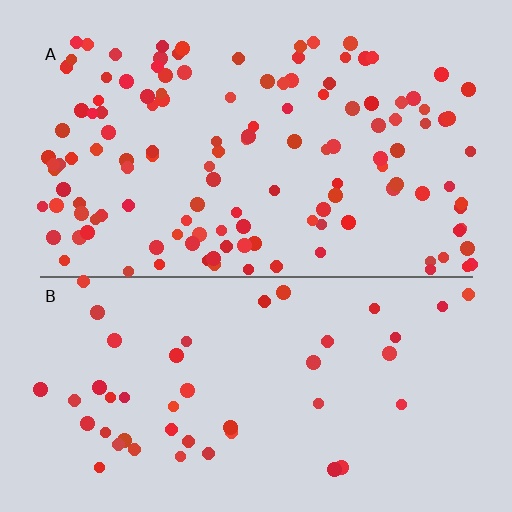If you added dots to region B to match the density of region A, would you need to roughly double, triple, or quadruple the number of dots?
Approximately triple.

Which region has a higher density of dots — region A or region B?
A (the top).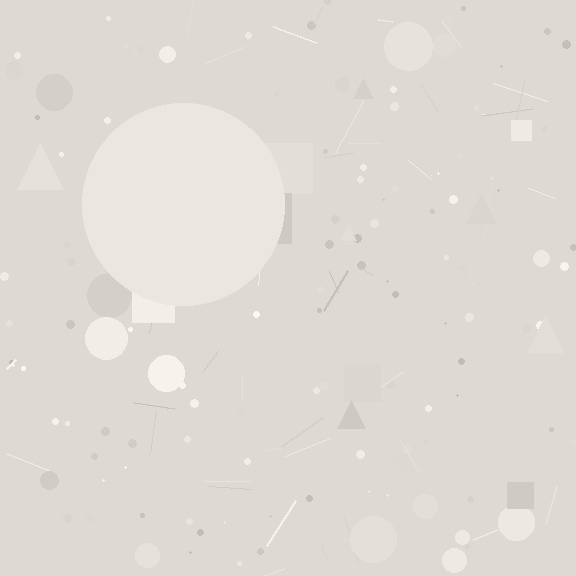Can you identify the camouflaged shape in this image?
The camouflaged shape is a circle.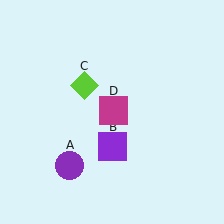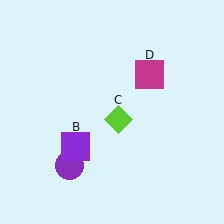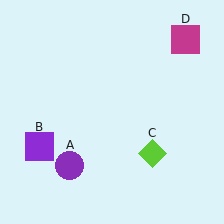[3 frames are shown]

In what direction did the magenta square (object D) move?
The magenta square (object D) moved up and to the right.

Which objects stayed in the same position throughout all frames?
Purple circle (object A) remained stationary.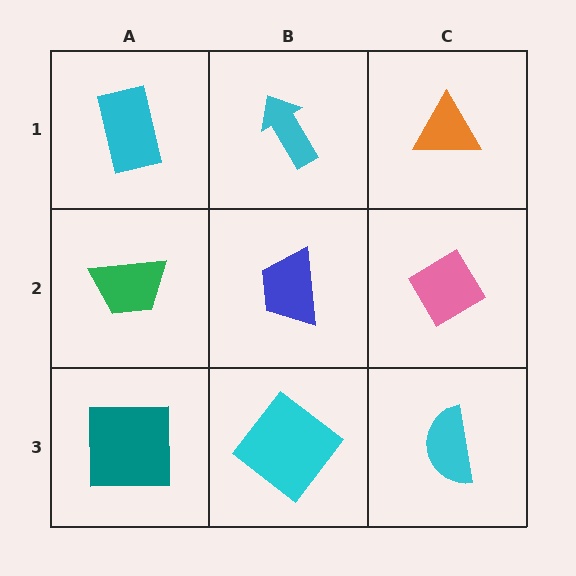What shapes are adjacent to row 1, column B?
A blue trapezoid (row 2, column B), a cyan rectangle (row 1, column A), an orange triangle (row 1, column C).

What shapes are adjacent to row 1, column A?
A green trapezoid (row 2, column A), a cyan arrow (row 1, column B).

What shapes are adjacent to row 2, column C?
An orange triangle (row 1, column C), a cyan semicircle (row 3, column C), a blue trapezoid (row 2, column B).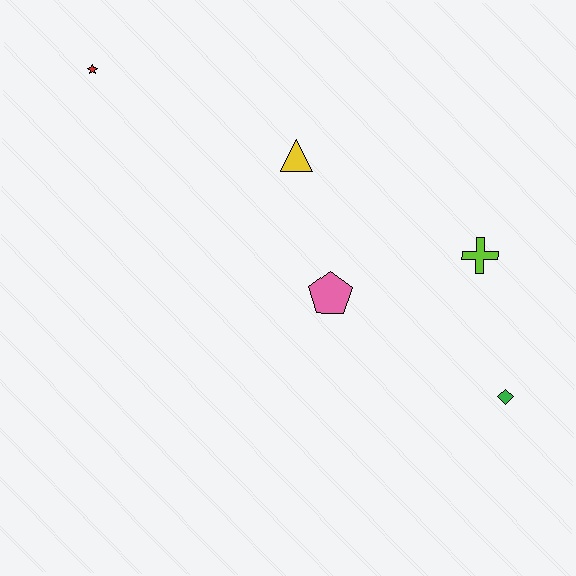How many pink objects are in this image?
There is 1 pink object.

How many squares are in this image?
There are no squares.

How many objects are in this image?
There are 5 objects.